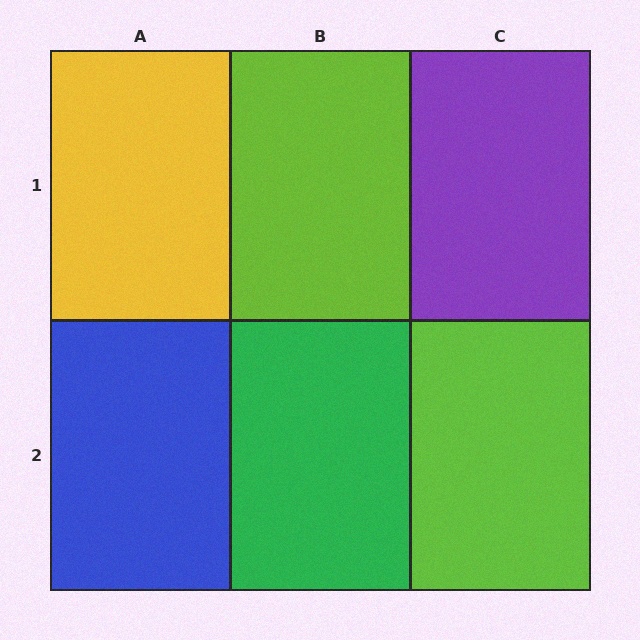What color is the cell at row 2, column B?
Green.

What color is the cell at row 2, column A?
Blue.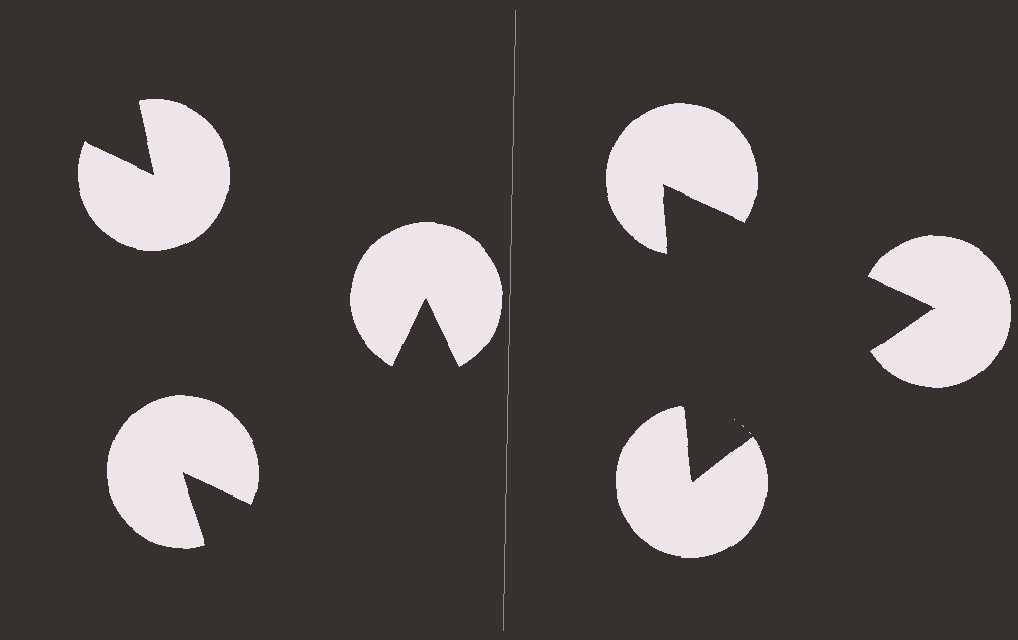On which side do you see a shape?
An illusory triangle appears on the right side. On the left side the wedge cuts are rotated, so no coherent shape forms.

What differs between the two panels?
The pac-man discs are positioned identically on both sides; only the wedge orientations differ. On the right they align to a triangle; on the left they are misaligned.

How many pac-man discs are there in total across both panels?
6 — 3 on each side.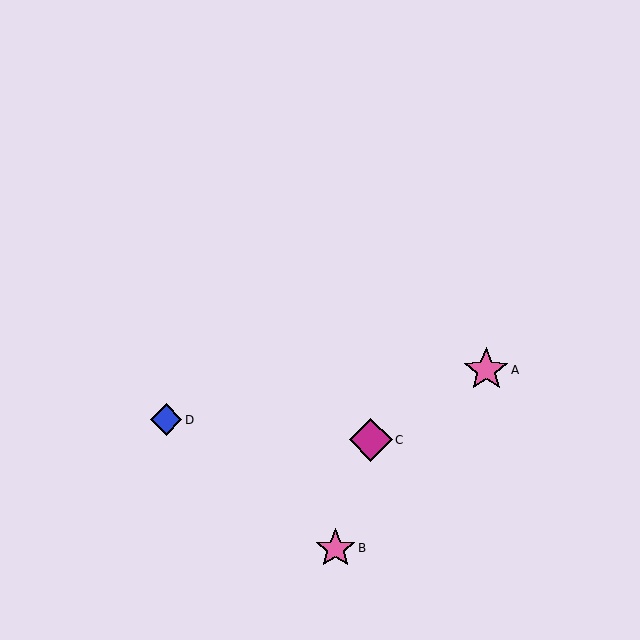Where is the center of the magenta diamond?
The center of the magenta diamond is at (371, 440).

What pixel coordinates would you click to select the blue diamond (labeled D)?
Click at (166, 420) to select the blue diamond D.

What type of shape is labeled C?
Shape C is a magenta diamond.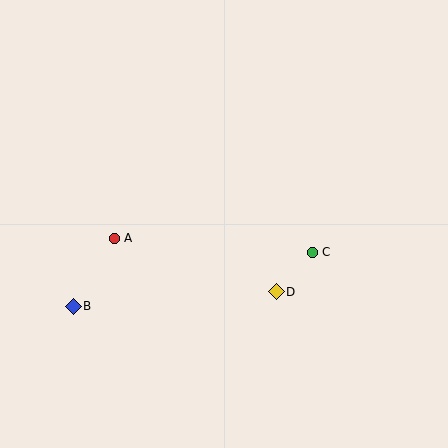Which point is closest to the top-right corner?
Point C is closest to the top-right corner.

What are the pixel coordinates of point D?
Point D is at (276, 292).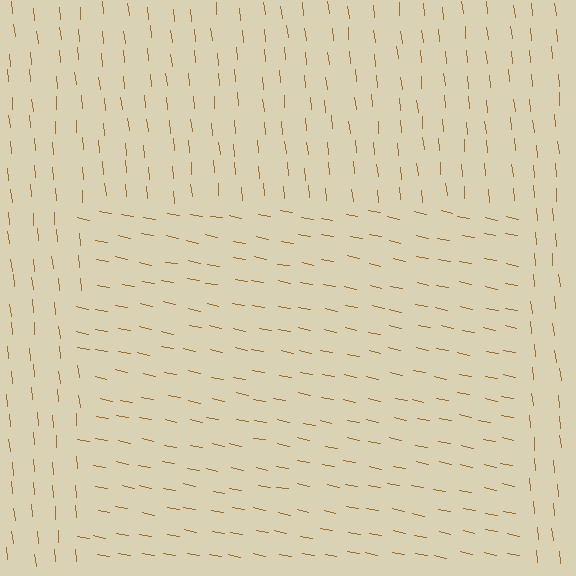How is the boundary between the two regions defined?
The boundary is defined purely by a change in line orientation (approximately 73 degrees difference). All lines are the same color and thickness.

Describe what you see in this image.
The image is filled with small brown line segments. A rectangle region in the image has lines oriented differently from the surrounding lines, creating a visible texture boundary.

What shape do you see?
I see a rectangle.